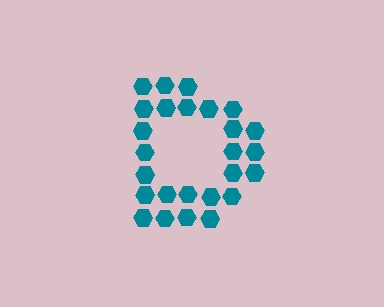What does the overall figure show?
The overall figure shows the letter D.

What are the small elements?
The small elements are hexagons.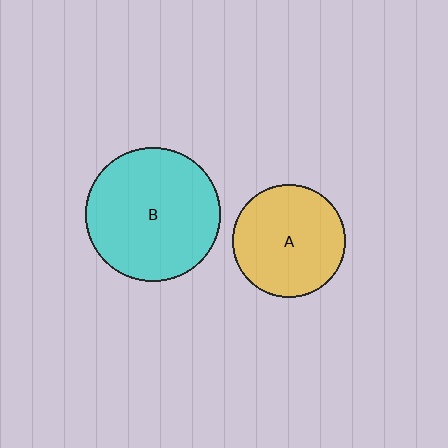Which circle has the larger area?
Circle B (cyan).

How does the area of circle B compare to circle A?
Approximately 1.4 times.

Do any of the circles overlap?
No, none of the circles overlap.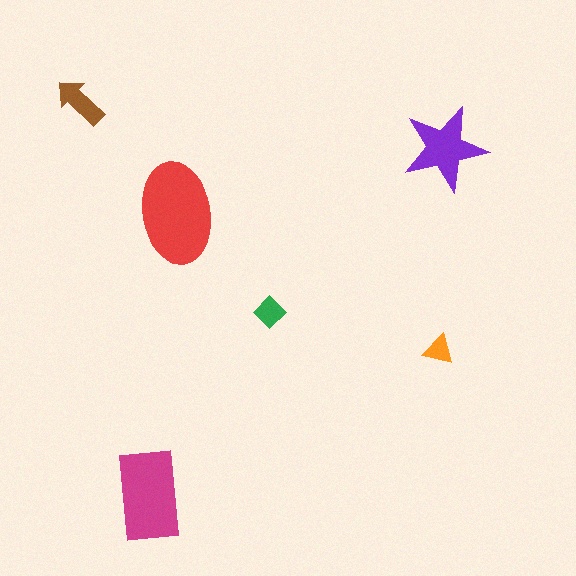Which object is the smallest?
The orange triangle.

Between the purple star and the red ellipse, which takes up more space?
The red ellipse.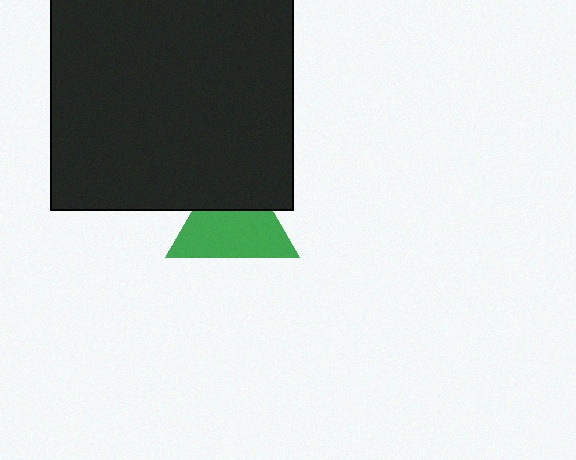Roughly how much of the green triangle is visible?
About half of it is visible (roughly 63%).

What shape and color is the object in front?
The object in front is a black rectangle.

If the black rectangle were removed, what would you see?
You would see the complete green triangle.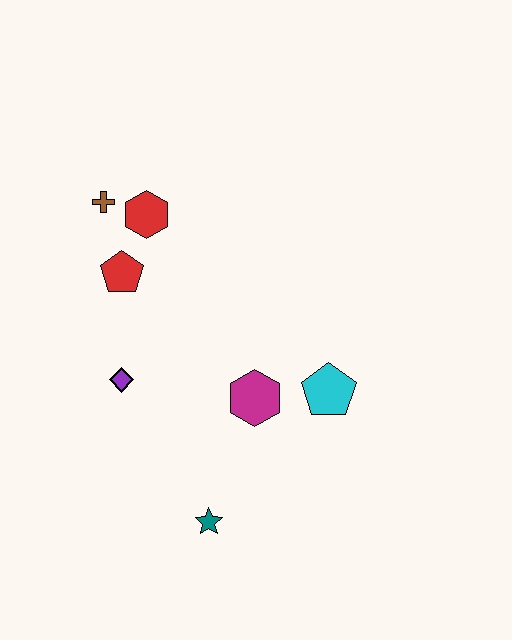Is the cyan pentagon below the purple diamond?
Yes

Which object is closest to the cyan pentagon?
The magenta hexagon is closest to the cyan pentagon.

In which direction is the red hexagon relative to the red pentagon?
The red hexagon is above the red pentagon.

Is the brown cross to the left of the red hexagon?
Yes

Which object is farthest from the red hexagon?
The teal star is farthest from the red hexagon.